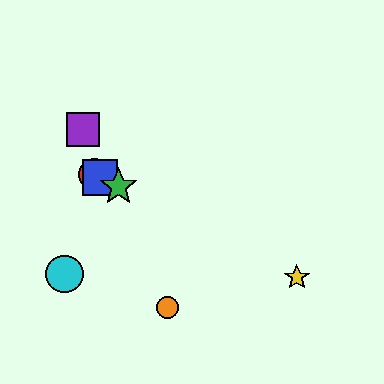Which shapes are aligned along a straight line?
The red circle, the blue square, the green star, the yellow star are aligned along a straight line.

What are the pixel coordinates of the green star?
The green star is at (119, 187).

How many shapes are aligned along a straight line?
4 shapes (the red circle, the blue square, the green star, the yellow star) are aligned along a straight line.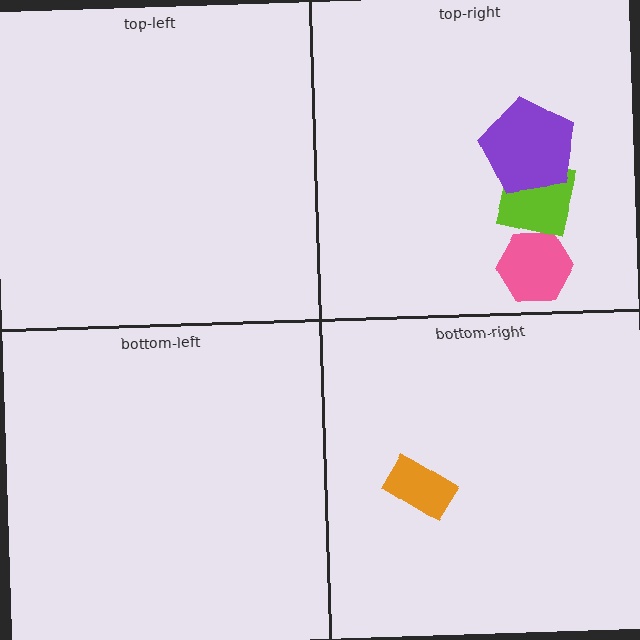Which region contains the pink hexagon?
The top-right region.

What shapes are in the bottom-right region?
The orange rectangle.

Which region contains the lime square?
The top-right region.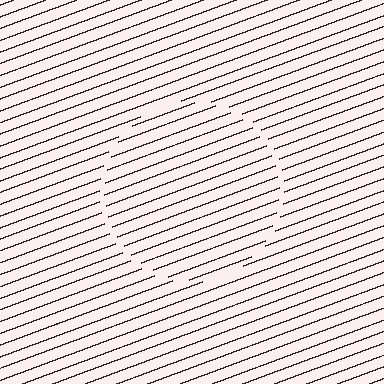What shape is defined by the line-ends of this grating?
An illusory circle. The interior of the shape contains the same grating, shifted by half a period — the contour is defined by the phase discontinuity where line-ends from the inner and outer gratings abut.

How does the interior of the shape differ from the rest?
The interior of the shape contains the same grating, shifted by half a period — the contour is defined by the phase discontinuity where line-ends from the inner and outer gratings abut.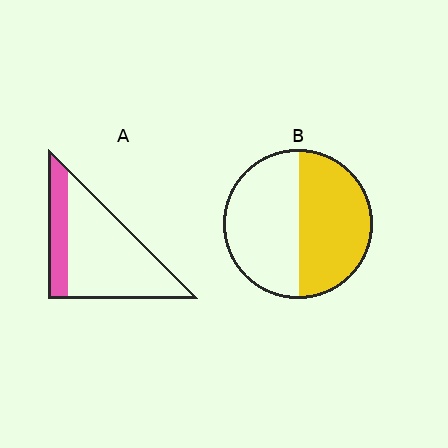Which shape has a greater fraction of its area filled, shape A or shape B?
Shape B.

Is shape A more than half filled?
No.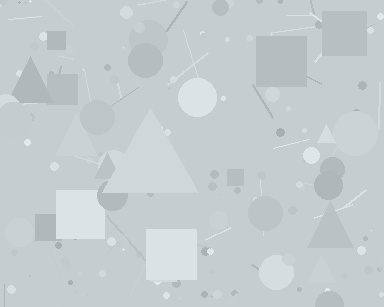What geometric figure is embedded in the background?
A triangle is embedded in the background.